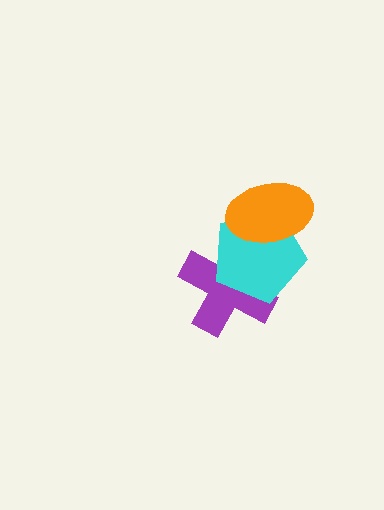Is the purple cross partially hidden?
Yes, it is partially covered by another shape.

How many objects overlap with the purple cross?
1 object overlaps with the purple cross.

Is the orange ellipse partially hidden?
No, no other shape covers it.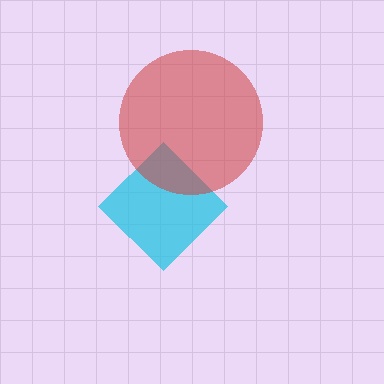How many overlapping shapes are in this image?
There are 2 overlapping shapes in the image.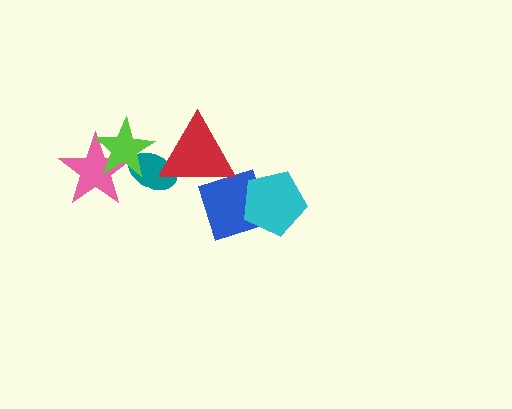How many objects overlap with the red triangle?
2 objects overlap with the red triangle.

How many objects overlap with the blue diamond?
2 objects overlap with the blue diamond.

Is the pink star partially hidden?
Yes, it is partially covered by another shape.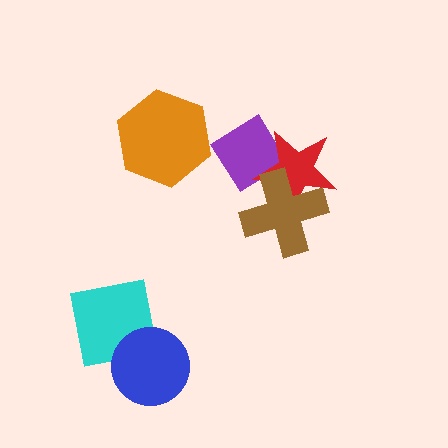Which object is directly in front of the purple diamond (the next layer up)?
The red star is directly in front of the purple diamond.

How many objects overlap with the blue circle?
1 object overlaps with the blue circle.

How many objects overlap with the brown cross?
2 objects overlap with the brown cross.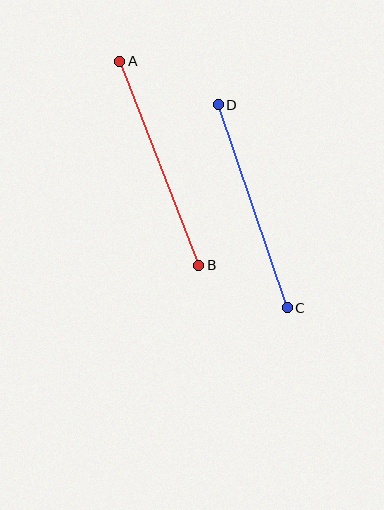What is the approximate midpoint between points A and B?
The midpoint is at approximately (159, 163) pixels.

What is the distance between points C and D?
The distance is approximately 214 pixels.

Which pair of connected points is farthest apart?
Points A and B are farthest apart.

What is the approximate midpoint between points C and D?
The midpoint is at approximately (253, 206) pixels.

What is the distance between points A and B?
The distance is approximately 219 pixels.